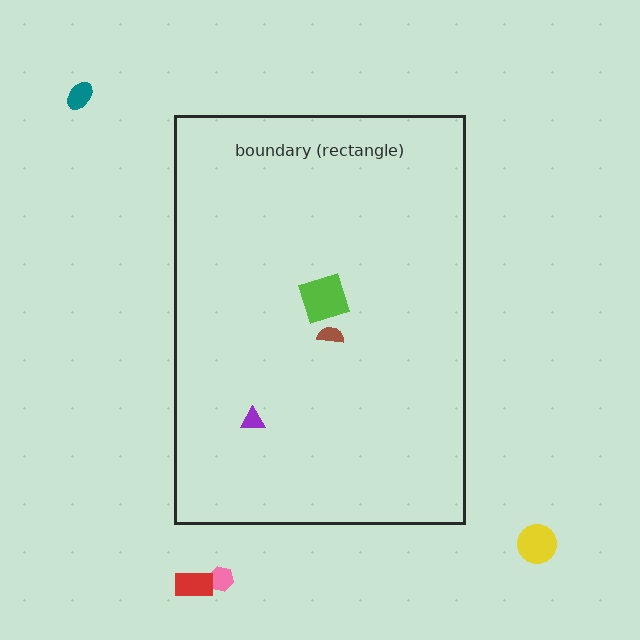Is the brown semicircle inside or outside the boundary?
Inside.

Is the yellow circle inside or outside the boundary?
Outside.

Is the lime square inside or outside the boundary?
Inside.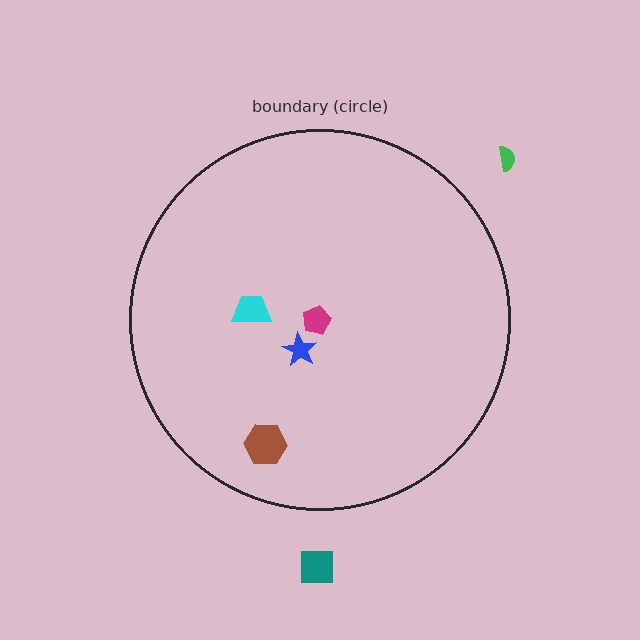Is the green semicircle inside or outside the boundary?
Outside.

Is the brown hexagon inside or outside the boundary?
Inside.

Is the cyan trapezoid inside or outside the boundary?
Inside.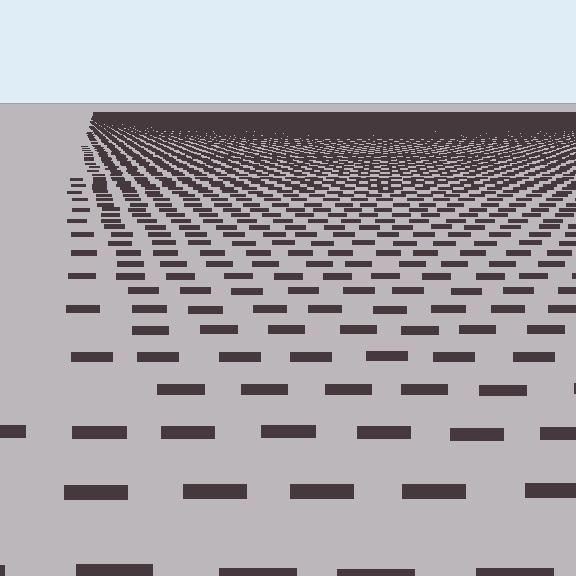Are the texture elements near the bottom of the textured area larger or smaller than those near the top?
Larger. Near the bottom, elements are closer to the viewer and appear at a bigger on-screen size.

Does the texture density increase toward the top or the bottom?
Density increases toward the top.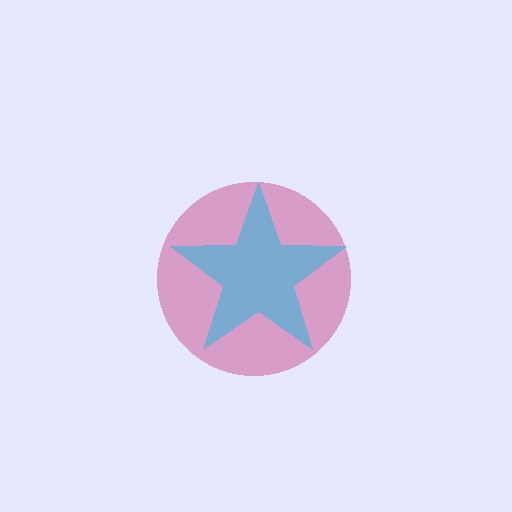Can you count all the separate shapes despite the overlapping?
Yes, there are 2 separate shapes.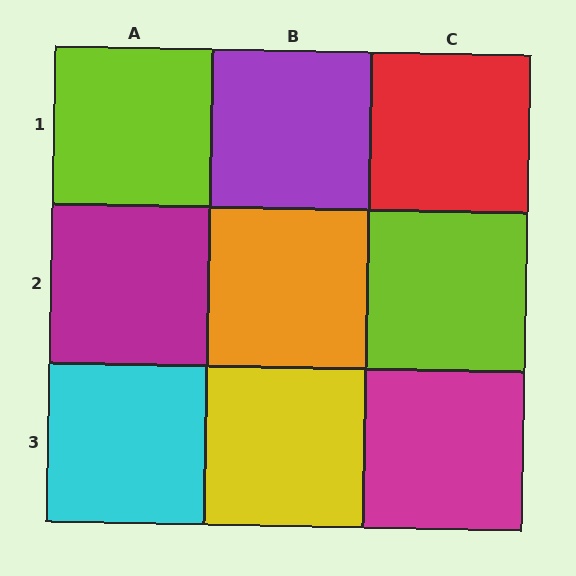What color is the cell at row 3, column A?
Cyan.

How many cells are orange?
1 cell is orange.